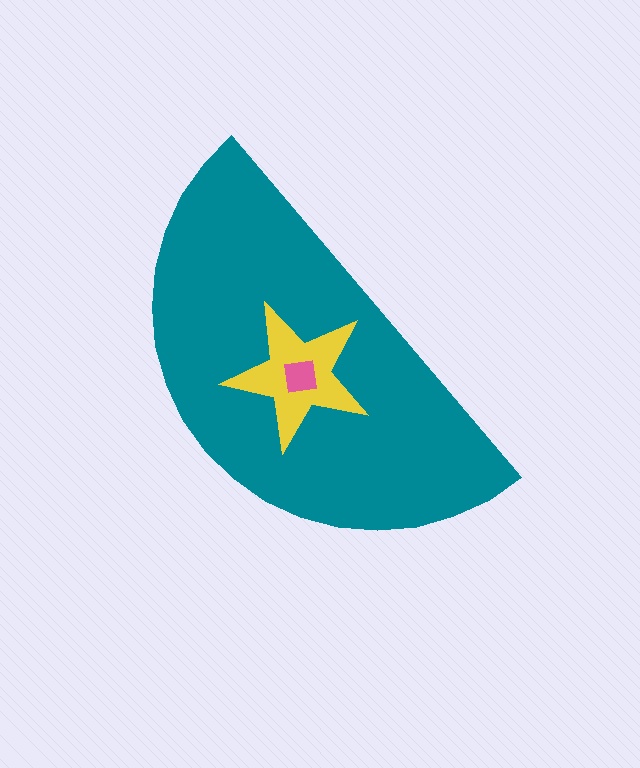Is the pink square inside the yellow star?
Yes.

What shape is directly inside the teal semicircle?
The yellow star.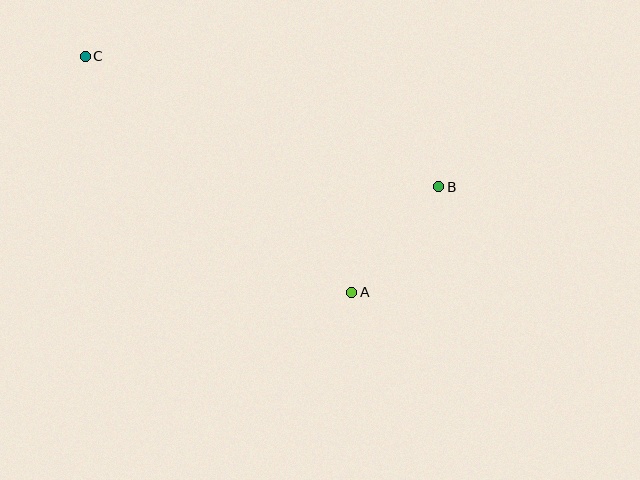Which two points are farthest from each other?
Points B and C are farthest from each other.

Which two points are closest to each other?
Points A and B are closest to each other.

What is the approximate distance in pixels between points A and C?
The distance between A and C is approximately 356 pixels.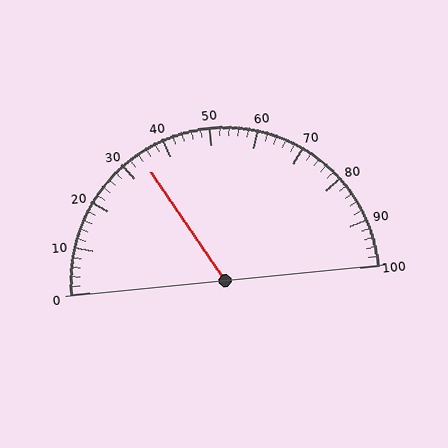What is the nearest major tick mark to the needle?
The nearest major tick mark is 30.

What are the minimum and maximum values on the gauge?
The gauge ranges from 0 to 100.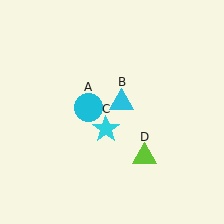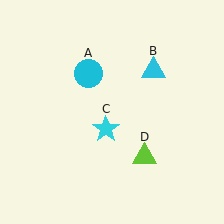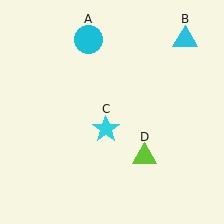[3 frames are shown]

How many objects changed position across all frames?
2 objects changed position: cyan circle (object A), cyan triangle (object B).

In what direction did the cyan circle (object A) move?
The cyan circle (object A) moved up.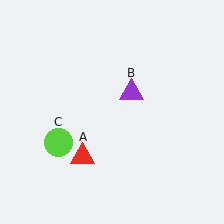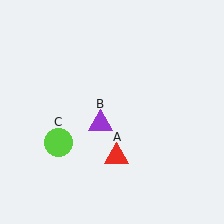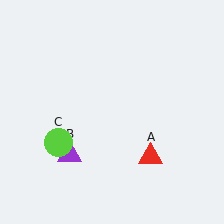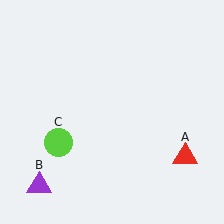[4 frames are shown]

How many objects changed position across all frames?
2 objects changed position: red triangle (object A), purple triangle (object B).